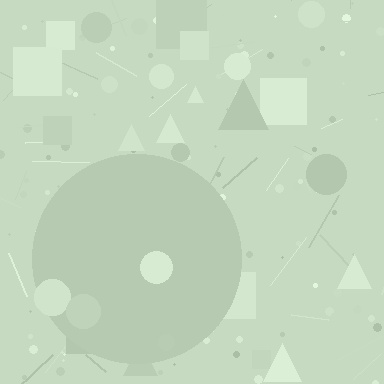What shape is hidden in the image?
A circle is hidden in the image.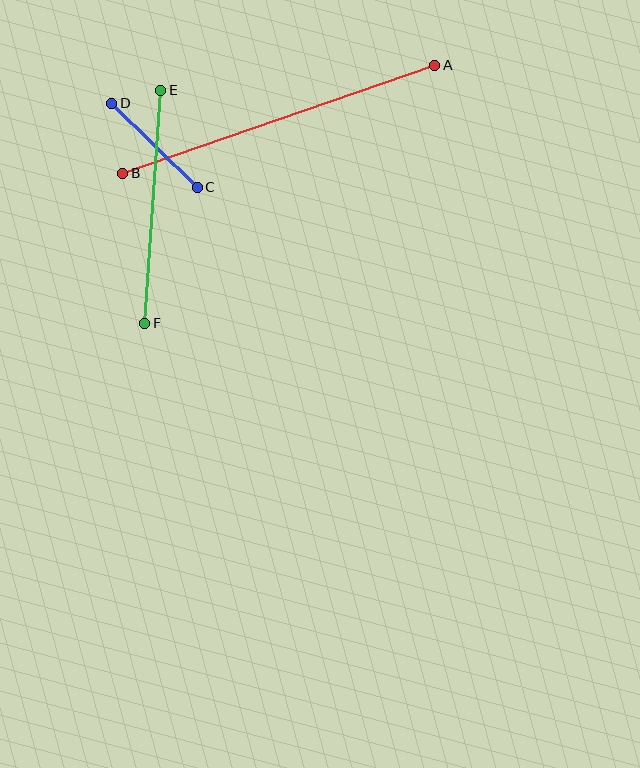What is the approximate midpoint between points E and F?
The midpoint is at approximately (153, 207) pixels.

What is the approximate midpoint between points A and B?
The midpoint is at approximately (279, 119) pixels.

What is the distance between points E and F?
The distance is approximately 234 pixels.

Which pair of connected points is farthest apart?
Points A and B are farthest apart.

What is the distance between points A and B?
The distance is approximately 330 pixels.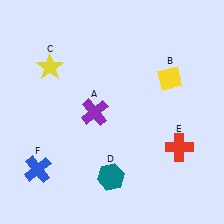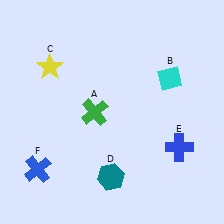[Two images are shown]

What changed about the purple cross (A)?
In Image 1, A is purple. In Image 2, it changed to green.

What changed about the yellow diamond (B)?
In Image 1, B is yellow. In Image 2, it changed to cyan.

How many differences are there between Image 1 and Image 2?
There are 3 differences between the two images.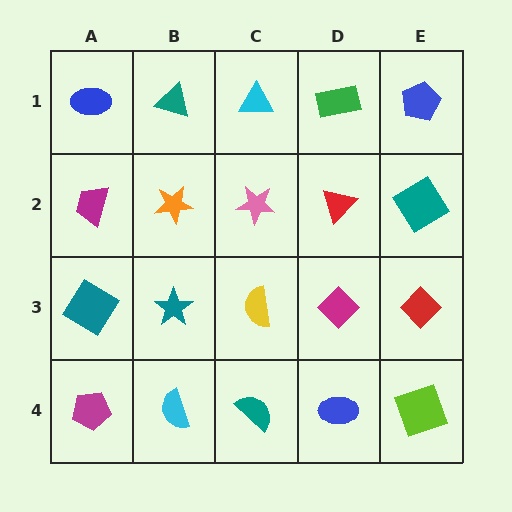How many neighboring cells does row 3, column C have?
4.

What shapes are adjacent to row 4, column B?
A teal star (row 3, column B), a magenta pentagon (row 4, column A), a teal semicircle (row 4, column C).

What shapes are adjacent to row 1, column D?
A red triangle (row 2, column D), a cyan triangle (row 1, column C), a blue pentagon (row 1, column E).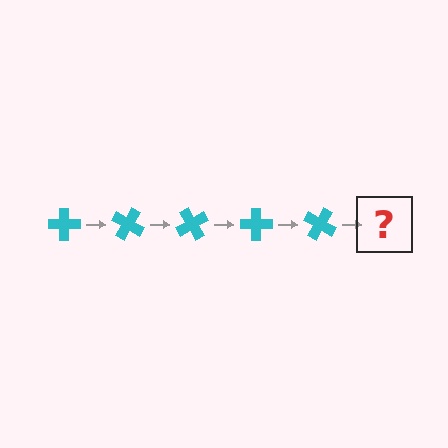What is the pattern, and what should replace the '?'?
The pattern is that the cross rotates 30 degrees each step. The '?' should be a cyan cross rotated 150 degrees.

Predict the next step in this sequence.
The next step is a cyan cross rotated 150 degrees.